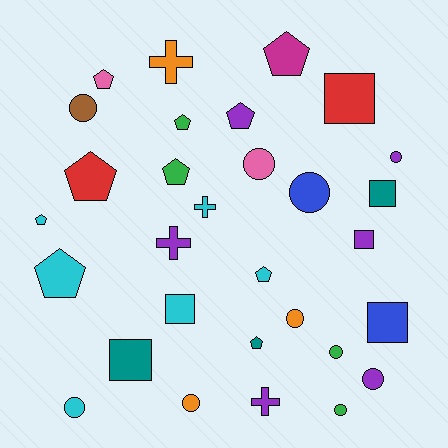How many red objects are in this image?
There are 2 red objects.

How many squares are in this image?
There are 6 squares.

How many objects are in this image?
There are 30 objects.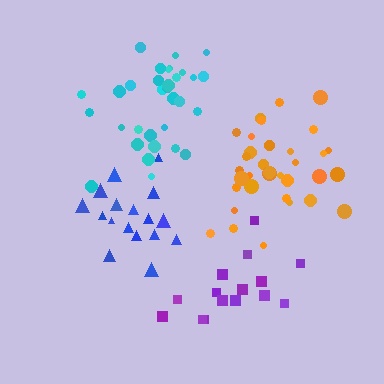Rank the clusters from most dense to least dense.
orange, blue, cyan, purple.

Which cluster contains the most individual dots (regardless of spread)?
Orange (34).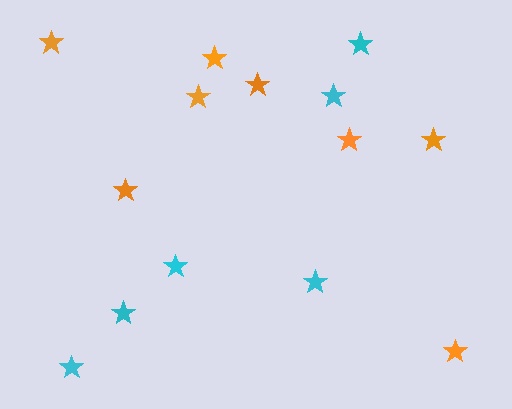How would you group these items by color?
There are 2 groups: one group of cyan stars (6) and one group of orange stars (8).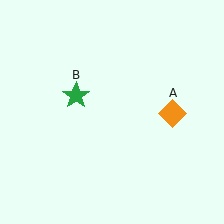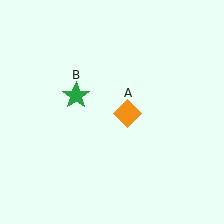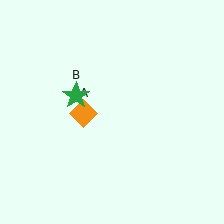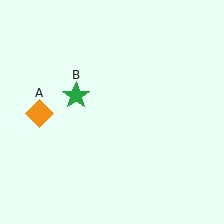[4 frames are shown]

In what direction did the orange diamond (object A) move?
The orange diamond (object A) moved left.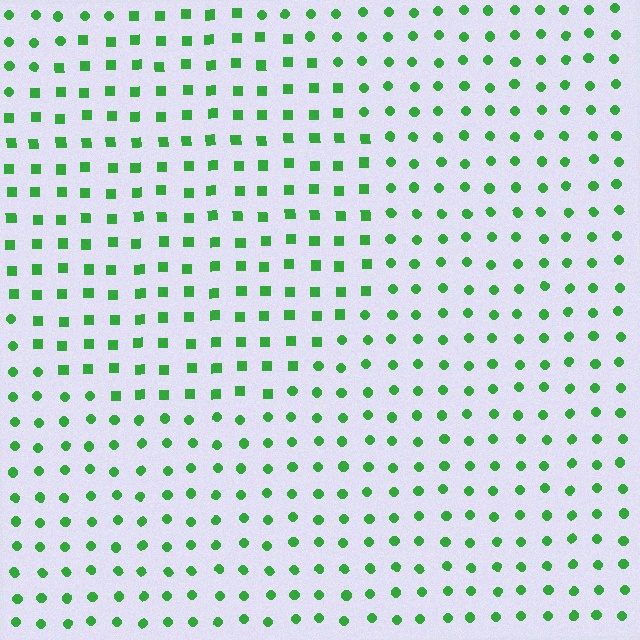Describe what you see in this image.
The image is filled with small green elements arranged in a uniform grid. A circle-shaped region contains squares, while the surrounding area contains circles. The boundary is defined purely by the change in element shape.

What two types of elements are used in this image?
The image uses squares inside the circle region and circles outside it.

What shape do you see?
I see a circle.